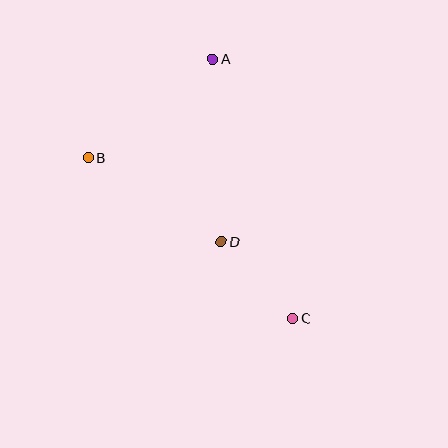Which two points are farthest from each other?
Points A and C are farthest from each other.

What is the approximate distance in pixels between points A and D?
The distance between A and D is approximately 183 pixels.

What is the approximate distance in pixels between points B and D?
The distance between B and D is approximately 157 pixels.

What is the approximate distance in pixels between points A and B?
The distance between A and B is approximately 159 pixels.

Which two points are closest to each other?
Points C and D are closest to each other.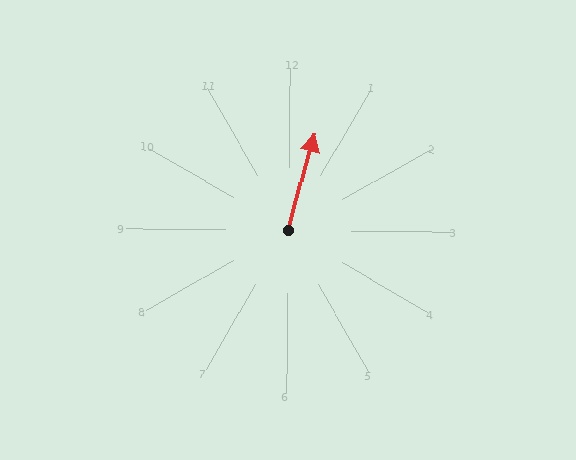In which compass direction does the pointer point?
North.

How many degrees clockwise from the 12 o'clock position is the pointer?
Approximately 15 degrees.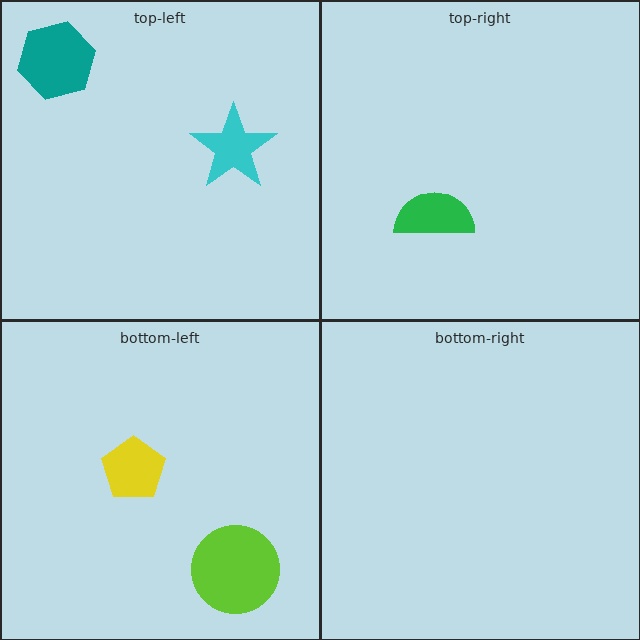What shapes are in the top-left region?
The cyan star, the teal hexagon.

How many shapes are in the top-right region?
1.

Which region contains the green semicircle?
The top-right region.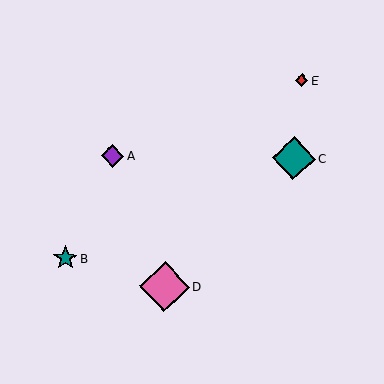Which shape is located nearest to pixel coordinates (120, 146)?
The purple diamond (labeled A) at (113, 156) is nearest to that location.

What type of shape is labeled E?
Shape E is a red diamond.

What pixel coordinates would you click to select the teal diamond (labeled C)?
Click at (294, 159) to select the teal diamond C.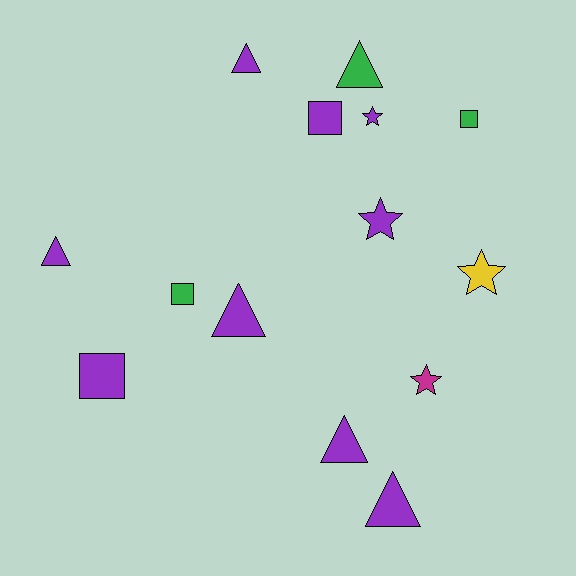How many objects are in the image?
There are 14 objects.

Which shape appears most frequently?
Triangle, with 6 objects.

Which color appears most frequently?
Purple, with 9 objects.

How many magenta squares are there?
There are no magenta squares.